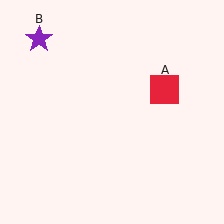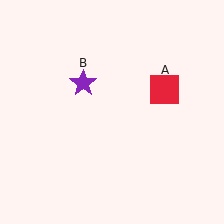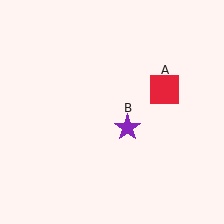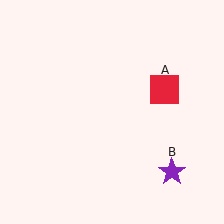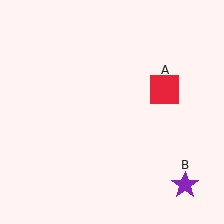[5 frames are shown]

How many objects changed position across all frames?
1 object changed position: purple star (object B).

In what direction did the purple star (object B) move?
The purple star (object B) moved down and to the right.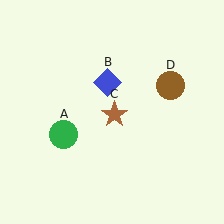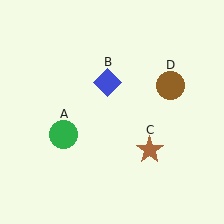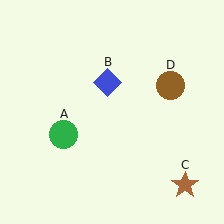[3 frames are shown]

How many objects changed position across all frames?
1 object changed position: brown star (object C).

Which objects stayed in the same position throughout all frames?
Green circle (object A) and blue diamond (object B) and brown circle (object D) remained stationary.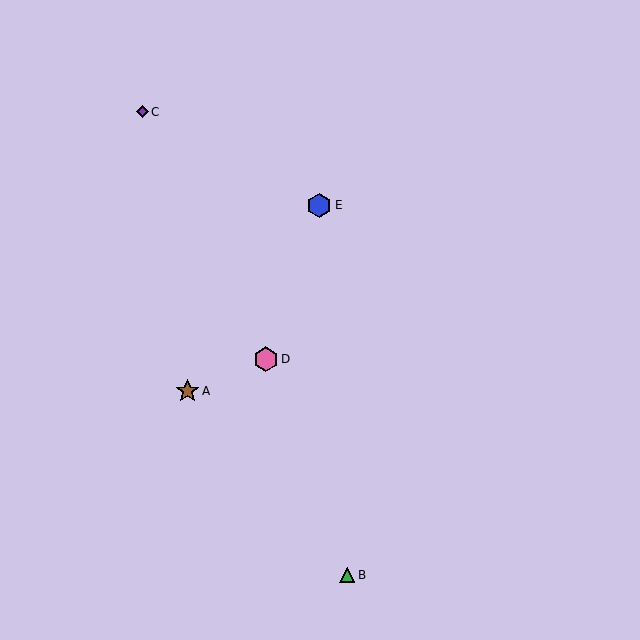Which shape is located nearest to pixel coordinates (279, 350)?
The pink hexagon (labeled D) at (266, 359) is nearest to that location.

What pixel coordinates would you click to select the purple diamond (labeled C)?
Click at (142, 112) to select the purple diamond C.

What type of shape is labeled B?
Shape B is a green triangle.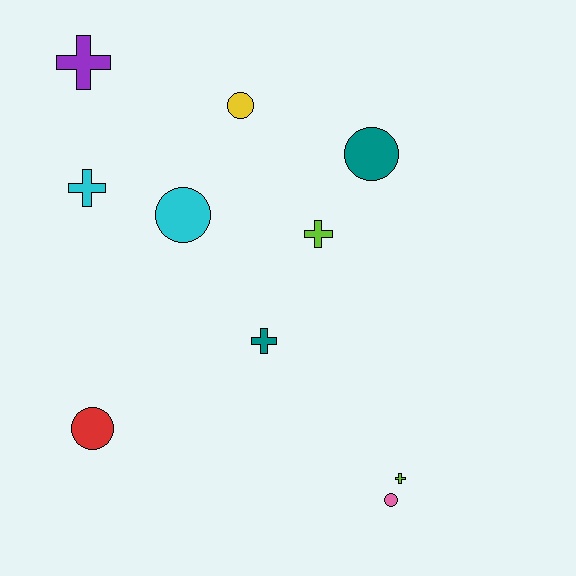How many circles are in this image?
There are 5 circles.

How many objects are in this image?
There are 10 objects.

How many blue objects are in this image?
There are no blue objects.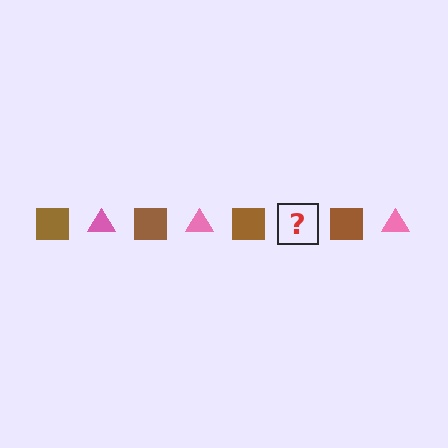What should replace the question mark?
The question mark should be replaced with a pink triangle.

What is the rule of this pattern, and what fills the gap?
The rule is that the pattern alternates between brown square and pink triangle. The gap should be filled with a pink triangle.